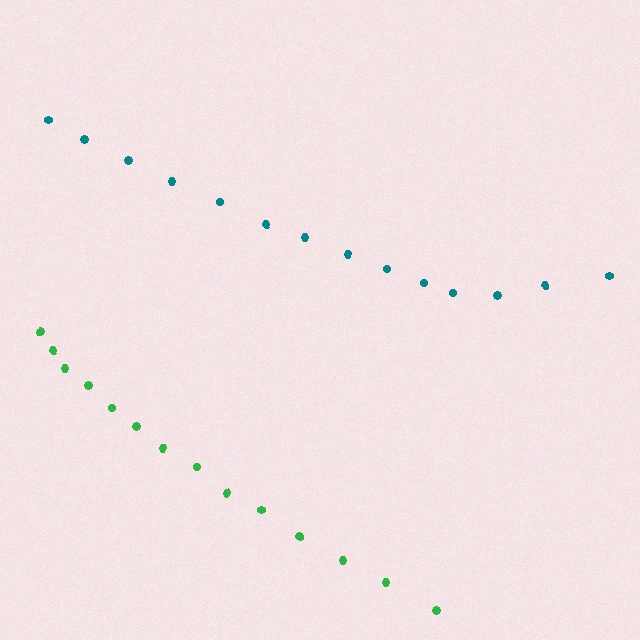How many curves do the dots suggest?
There are 2 distinct paths.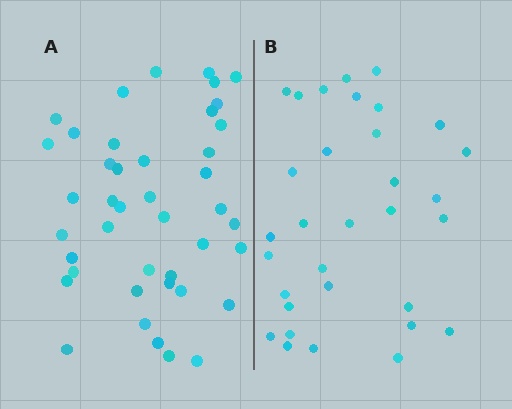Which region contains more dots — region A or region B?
Region A (the left region) has more dots.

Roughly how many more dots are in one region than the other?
Region A has roughly 10 or so more dots than region B.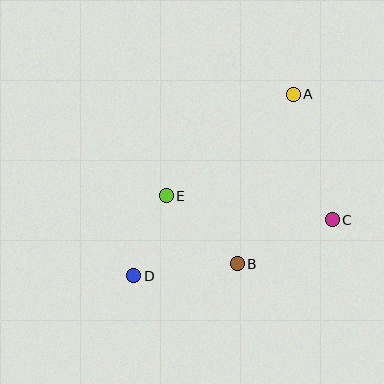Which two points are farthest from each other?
Points A and D are farthest from each other.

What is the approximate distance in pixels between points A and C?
The distance between A and C is approximately 131 pixels.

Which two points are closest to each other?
Points D and E are closest to each other.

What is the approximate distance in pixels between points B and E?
The distance between B and E is approximately 98 pixels.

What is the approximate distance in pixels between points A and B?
The distance between A and B is approximately 178 pixels.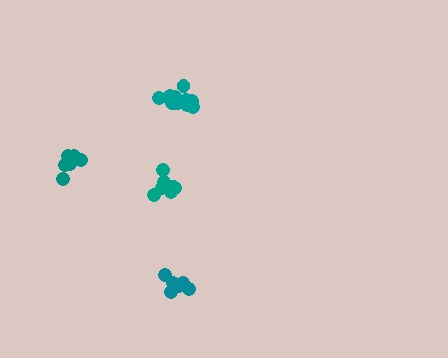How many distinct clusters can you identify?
There are 4 distinct clusters.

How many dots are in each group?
Group 1: 6 dots, Group 2: 12 dots, Group 3: 8 dots, Group 4: 6 dots (32 total).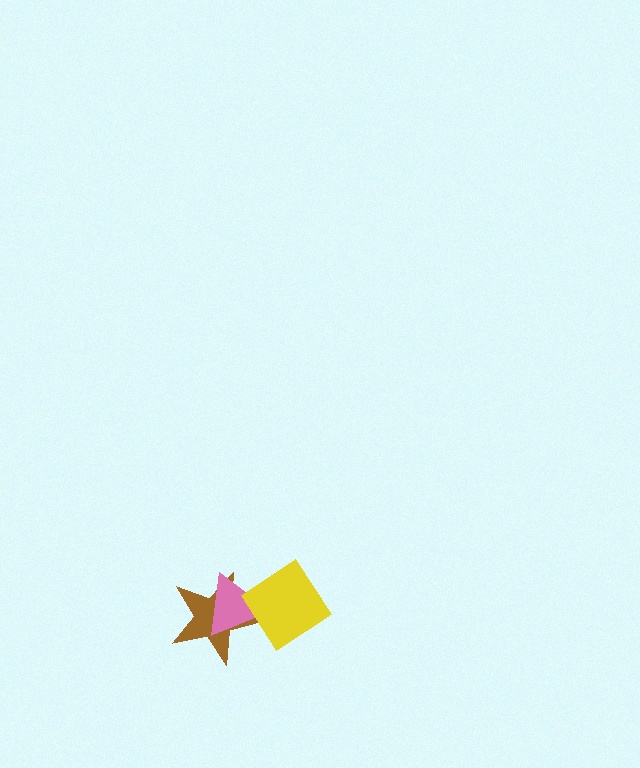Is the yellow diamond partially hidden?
No, no other shape covers it.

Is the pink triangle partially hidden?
Yes, it is partially covered by another shape.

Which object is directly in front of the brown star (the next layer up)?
The pink triangle is directly in front of the brown star.